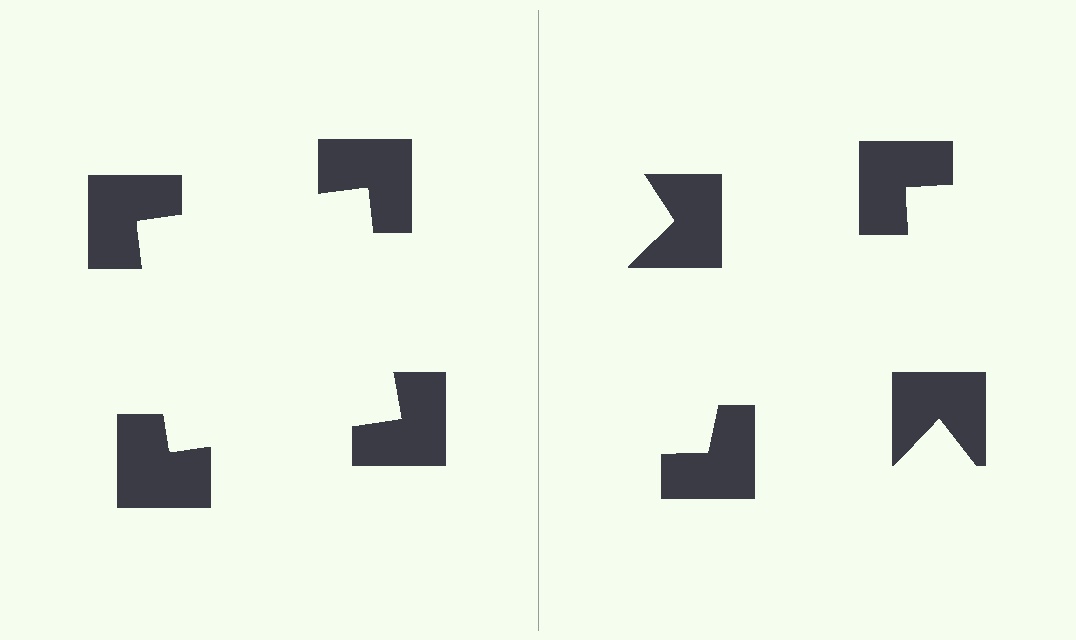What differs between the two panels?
The notched squares are positioned identically on both sides; only the wedge orientations differ. On the left they align to a square; on the right they are misaligned.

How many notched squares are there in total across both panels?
8 — 4 on each side.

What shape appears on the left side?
An illusory square.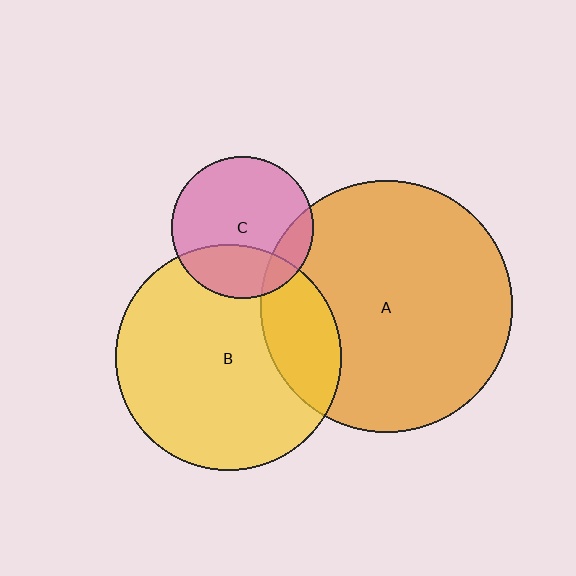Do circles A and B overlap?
Yes.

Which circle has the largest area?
Circle A (orange).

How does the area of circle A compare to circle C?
Approximately 3.2 times.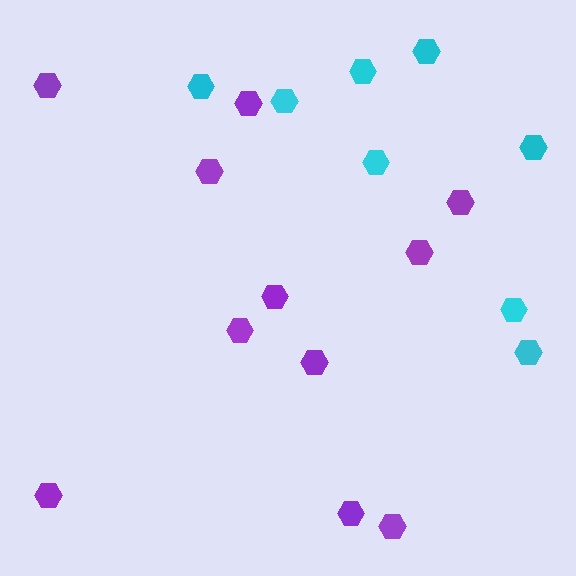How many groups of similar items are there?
There are 2 groups: one group of cyan hexagons (8) and one group of purple hexagons (11).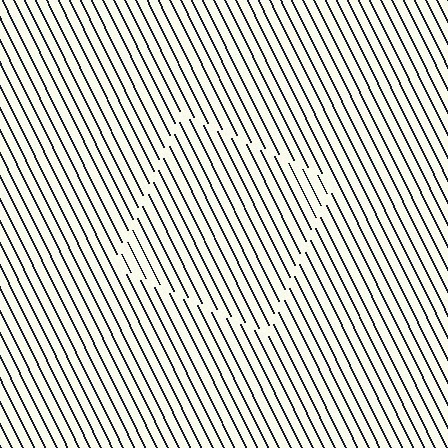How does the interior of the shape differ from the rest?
The interior of the shape contains the same grating, shifted by half a period — the contour is defined by the phase discontinuity where line-ends from the inner and outer gratings abut.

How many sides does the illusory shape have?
4 sides — the line-ends trace a square.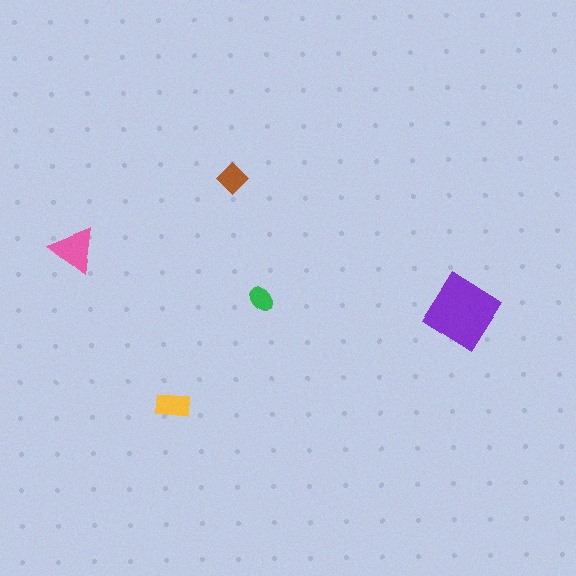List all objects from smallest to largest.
The green ellipse, the brown diamond, the yellow rectangle, the pink triangle, the purple diamond.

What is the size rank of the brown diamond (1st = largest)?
4th.